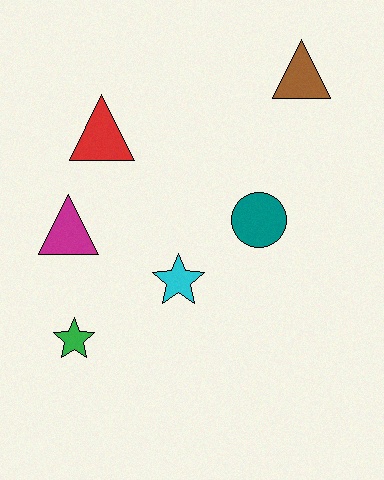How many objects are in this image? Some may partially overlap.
There are 6 objects.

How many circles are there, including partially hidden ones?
There is 1 circle.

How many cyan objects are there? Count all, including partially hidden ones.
There is 1 cyan object.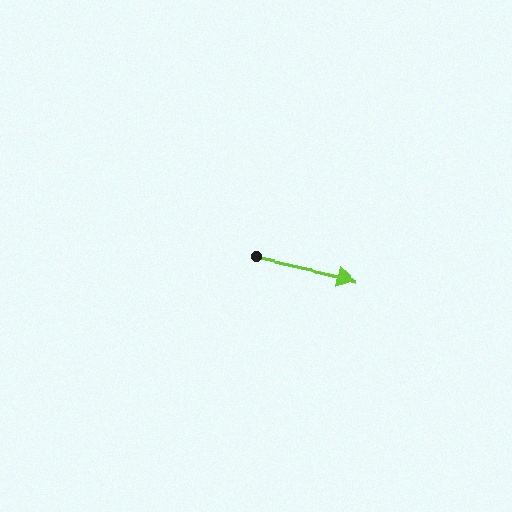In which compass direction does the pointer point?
East.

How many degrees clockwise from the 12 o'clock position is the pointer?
Approximately 103 degrees.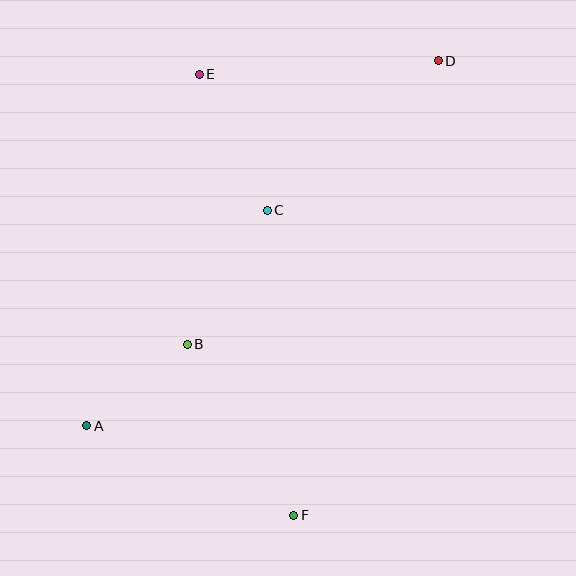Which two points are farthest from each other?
Points A and D are farthest from each other.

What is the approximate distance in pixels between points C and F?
The distance between C and F is approximately 306 pixels.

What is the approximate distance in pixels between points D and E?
The distance between D and E is approximately 240 pixels.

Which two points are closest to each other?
Points A and B are closest to each other.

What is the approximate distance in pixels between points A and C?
The distance between A and C is approximately 281 pixels.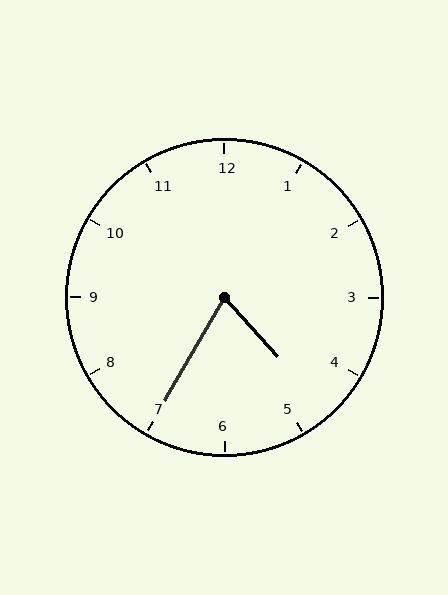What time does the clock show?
4:35.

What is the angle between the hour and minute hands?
Approximately 72 degrees.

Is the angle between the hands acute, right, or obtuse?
It is acute.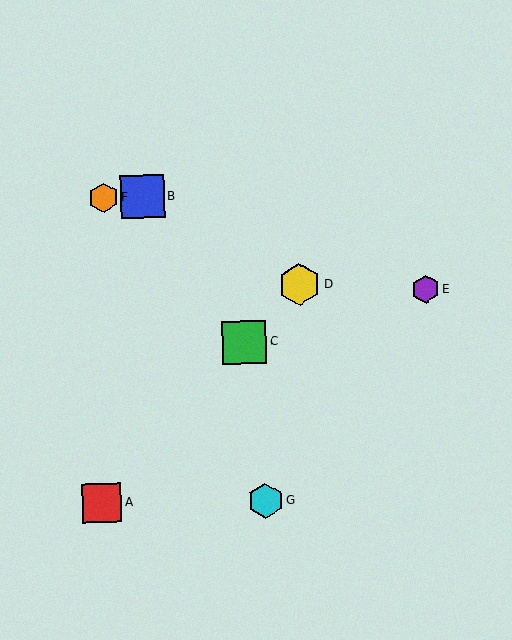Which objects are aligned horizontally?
Objects B, F are aligned horizontally.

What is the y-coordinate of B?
Object B is at y≈197.